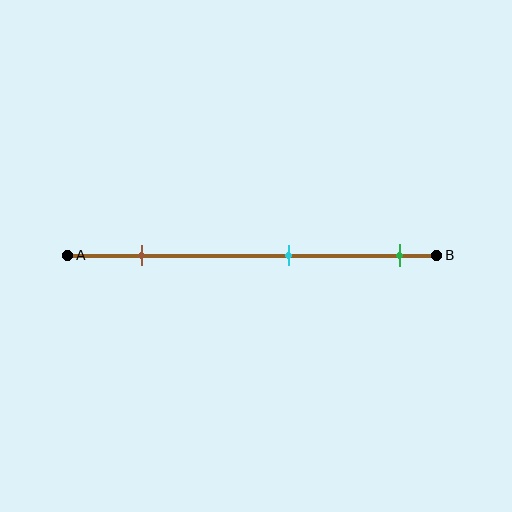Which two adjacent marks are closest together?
The cyan and green marks are the closest adjacent pair.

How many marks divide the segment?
There are 3 marks dividing the segment.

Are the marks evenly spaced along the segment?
Yes, the marks are approximately evenly spaced.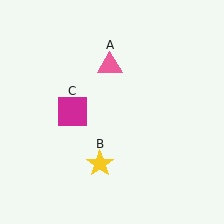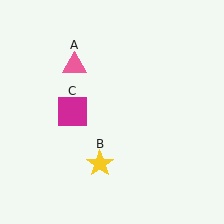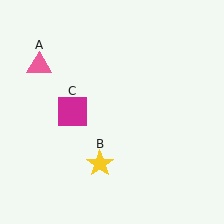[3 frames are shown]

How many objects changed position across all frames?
1 object changed position: pink triangle (object A).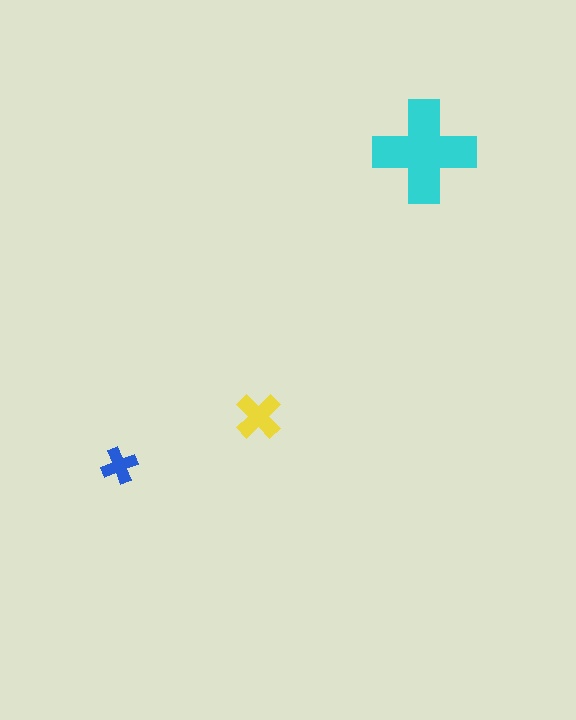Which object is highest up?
The cyan cross is topmost.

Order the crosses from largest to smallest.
the cyan one, the yellow one, the blue one.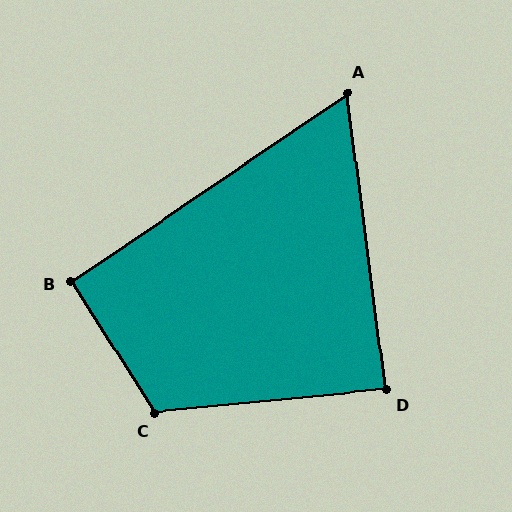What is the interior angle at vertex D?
Approximately 88 degrees (approximately right).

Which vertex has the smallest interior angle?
A, at approximately 63 degrees.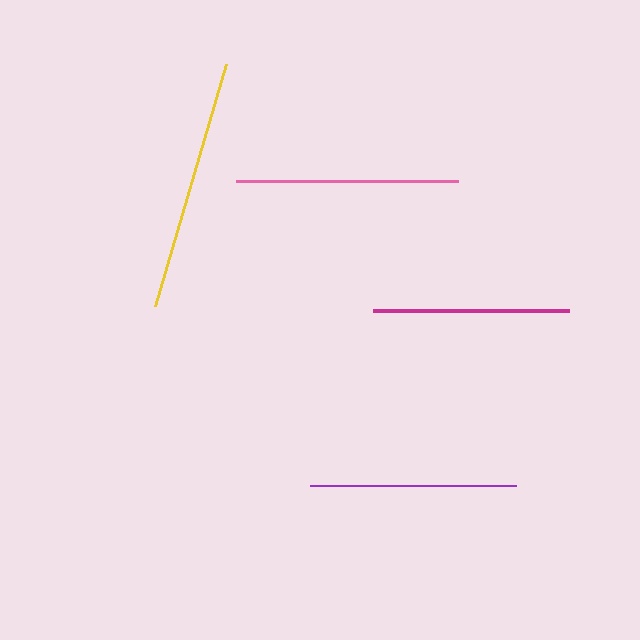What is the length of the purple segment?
The purple segment is approximately 206 pixels long.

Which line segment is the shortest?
The magenta line is the shortest at approximately 196 pixels.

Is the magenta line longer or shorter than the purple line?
The purple line is longer than the magenta line.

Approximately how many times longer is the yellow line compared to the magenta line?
The yellow line is approximately 1.3 times the length of the magenta line.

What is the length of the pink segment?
The pink segment is approximately 222 pixels long.